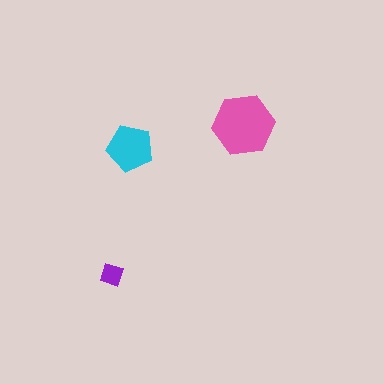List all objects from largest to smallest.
The pink hexagon, the cyan pentagon, the purple diamond.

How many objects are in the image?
There are 3 objects in the image.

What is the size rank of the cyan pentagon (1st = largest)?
2nd.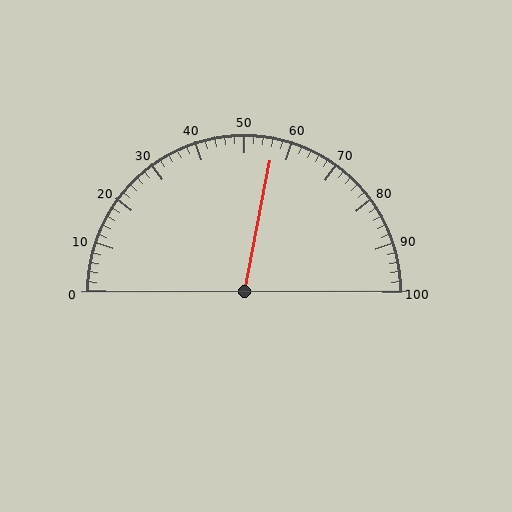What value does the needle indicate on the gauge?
The needle indicates approximately 56.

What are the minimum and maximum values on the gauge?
The gauge ranges from 0 to 100.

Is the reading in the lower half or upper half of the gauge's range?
The reading is in the upper half of the range (0 to 100).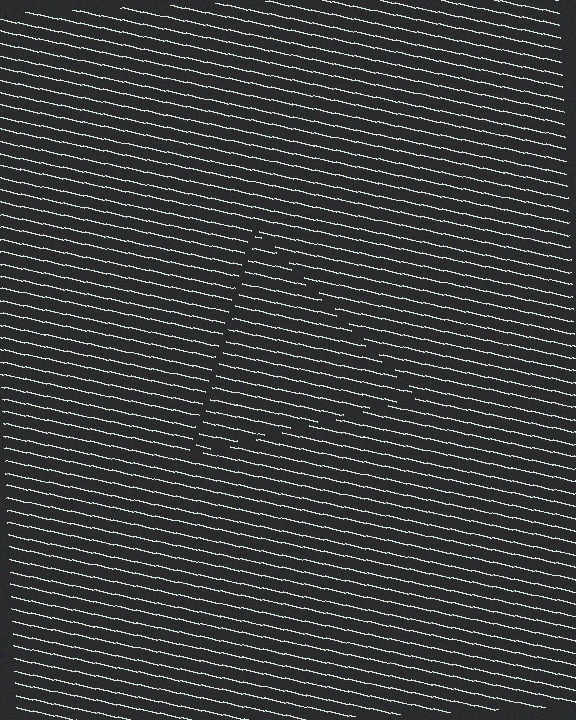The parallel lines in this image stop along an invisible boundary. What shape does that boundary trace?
An illusory triangle. The interior of the shape contains the same grating, shifted by half a period — the contour is defined by the phase discontinuity where line-ends from the inner and outer gratings abut.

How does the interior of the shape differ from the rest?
The interior of the shape contains the same grating, shifted by half a period — the contour is defined by the phase discontinuity where line-ends from the inner and outer gratings abut.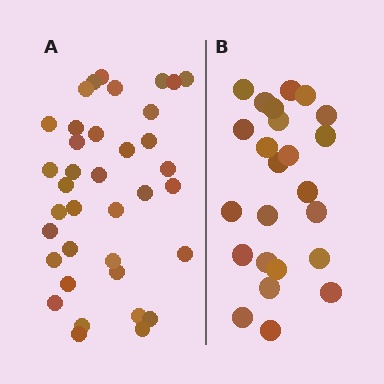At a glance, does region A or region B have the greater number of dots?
Region A (the left region) has more dots.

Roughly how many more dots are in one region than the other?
Region A has approximately 15 more dots than region B.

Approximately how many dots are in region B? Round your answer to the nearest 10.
About 20 dots. (The exact count is 24, which rounds to 20.)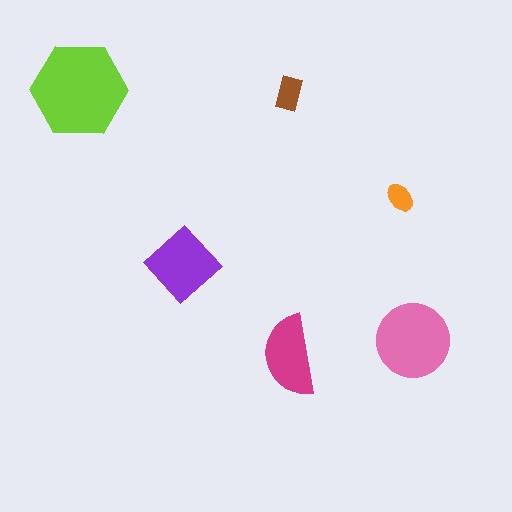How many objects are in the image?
There are 6 objects in the image.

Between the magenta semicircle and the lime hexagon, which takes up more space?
The lime hexagon.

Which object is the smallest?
The orange ellipse.